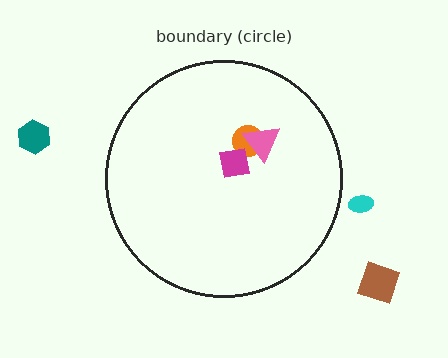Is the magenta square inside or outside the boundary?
Inside.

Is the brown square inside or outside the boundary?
Outside.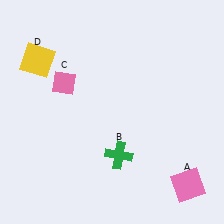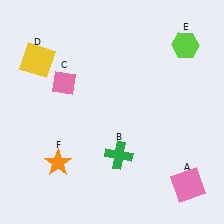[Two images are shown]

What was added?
A lime hexagon (E), an orange star (F) were added in Image 2.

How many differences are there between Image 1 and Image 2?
There are 2 differences between the two images.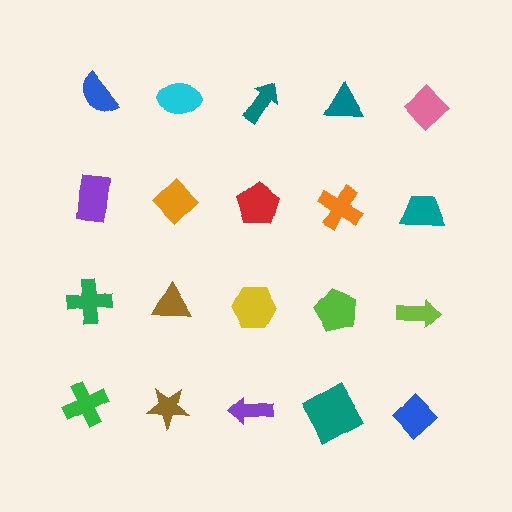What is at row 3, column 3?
A yellow hexagon.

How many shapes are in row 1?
5 shapes.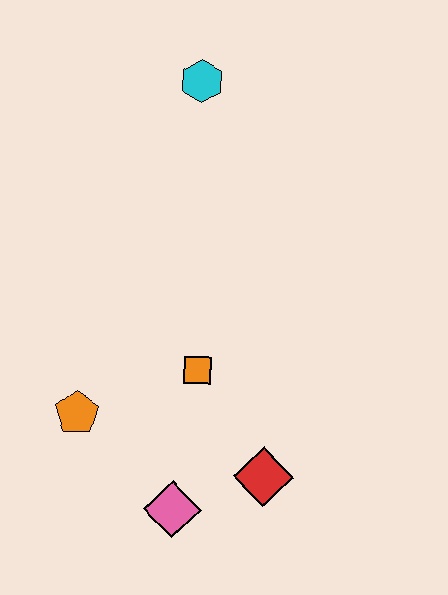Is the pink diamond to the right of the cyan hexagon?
No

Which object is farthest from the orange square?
The cyan hexagon is farthest from the orange square.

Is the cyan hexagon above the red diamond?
Yes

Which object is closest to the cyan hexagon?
The orange square is closest to the cyan hexagon.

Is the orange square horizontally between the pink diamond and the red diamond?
Yes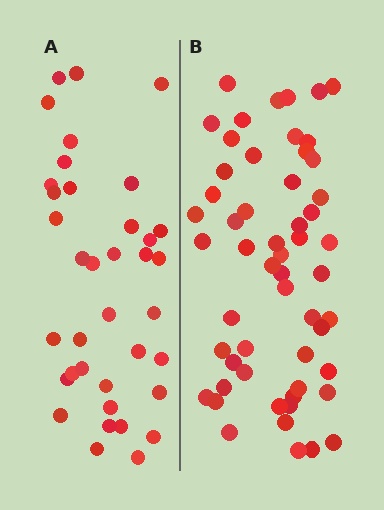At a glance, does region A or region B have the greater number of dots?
Region B (the right region) has more dots.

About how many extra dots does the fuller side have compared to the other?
Region B has approximately 20 more dots than region A.